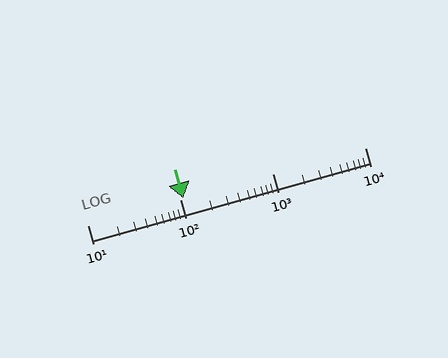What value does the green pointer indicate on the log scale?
The pointer indicates approximately 110.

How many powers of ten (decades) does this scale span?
The scale spans 3 decades, from 10 to 10000.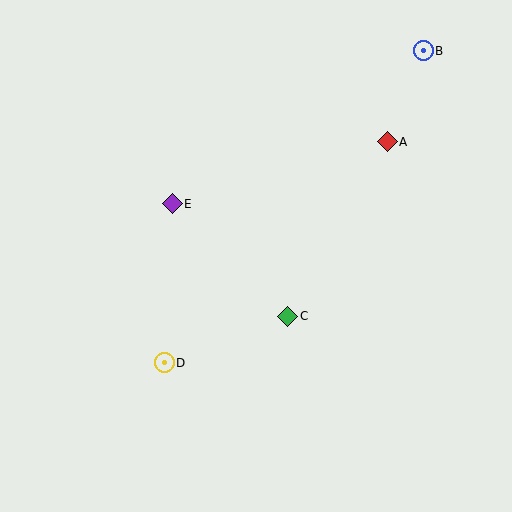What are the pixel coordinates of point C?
Point C is at (288, 316).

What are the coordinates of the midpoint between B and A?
The midpoint between B and A is at (405, 96).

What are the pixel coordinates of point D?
Point D is at (164, 363).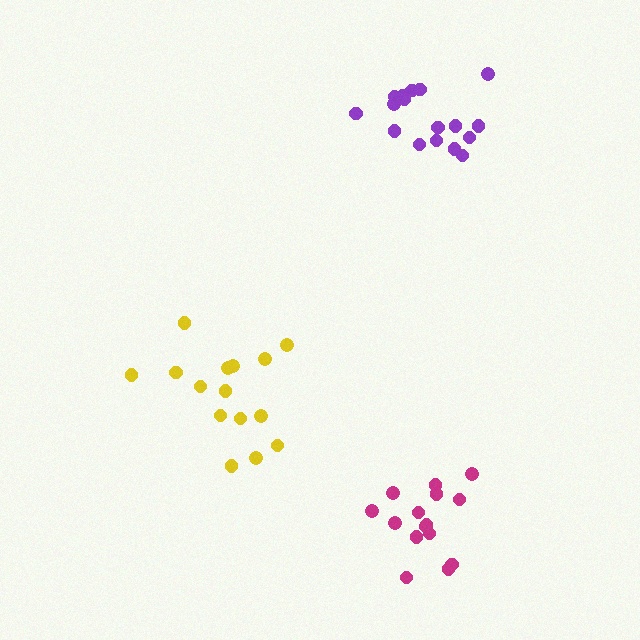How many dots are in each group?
Group 1: 15 dots, Group 2: 17 dots, Group 3: 15 dots (47 total).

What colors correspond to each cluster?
The clusters are colored: yellow, purple, magenta.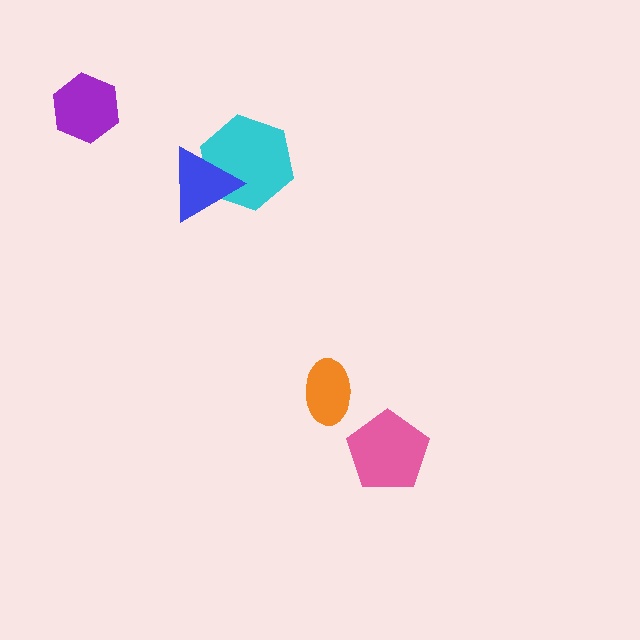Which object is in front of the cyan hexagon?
The blue triangle is in front of the cyan hexagon.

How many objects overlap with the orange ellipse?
0 objects overlap with the orange ellipse.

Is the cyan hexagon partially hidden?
Yes, it is partially covered by another shape.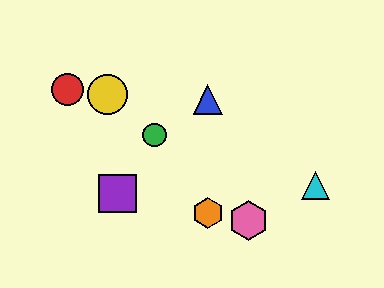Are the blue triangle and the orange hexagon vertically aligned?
Yes, both are at x≈208.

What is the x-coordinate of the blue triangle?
The blue triangle is at x≈208.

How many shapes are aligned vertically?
2 shapes (the blue triangle, the orange hexagon) are aligned vertically.